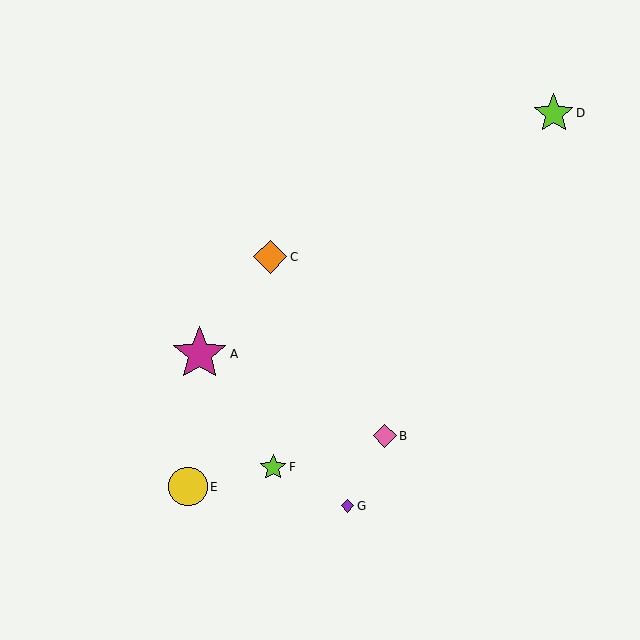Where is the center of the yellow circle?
The center of the yellow circle is at (188, 487).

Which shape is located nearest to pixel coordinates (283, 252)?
The orange diamond (labeled C) at (270, 257) is nearest to that location.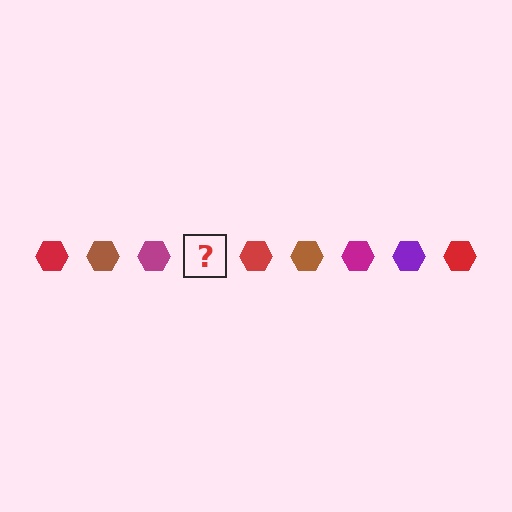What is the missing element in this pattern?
The missing element is a purple hexagon.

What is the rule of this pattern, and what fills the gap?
The rule is that the pattern cycles through red, brown, magenta, purple hexagons. The gap should be filled with a purple hexagon.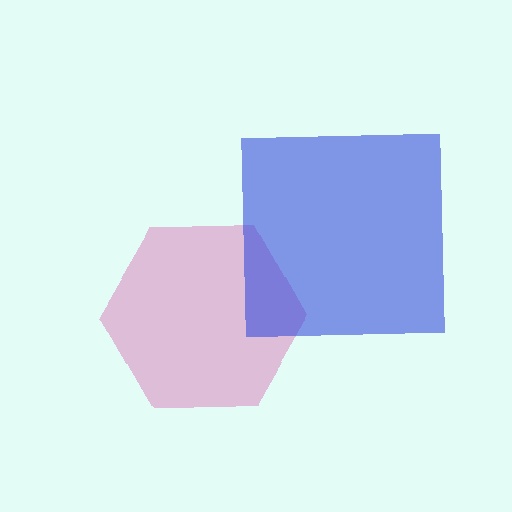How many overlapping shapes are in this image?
There are 2 overlapping shapes in the image.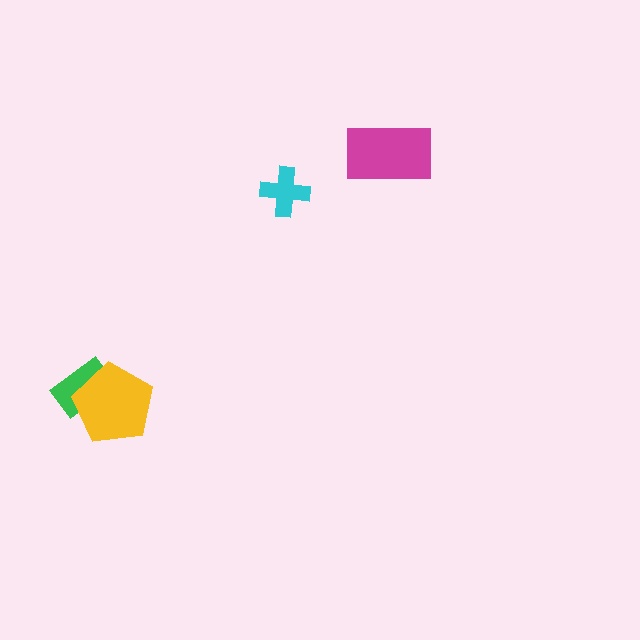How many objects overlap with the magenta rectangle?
0 objects overlap with the magenta rectangle.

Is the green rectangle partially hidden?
Yes, it is partially covered by another shape.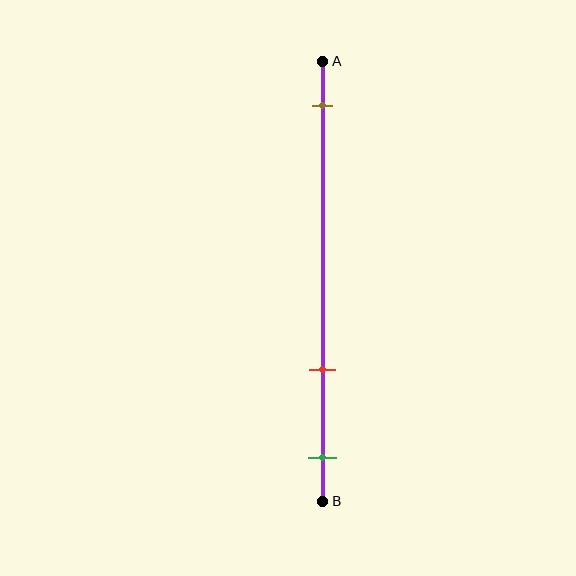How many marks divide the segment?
There are 3 marks dividing the segment.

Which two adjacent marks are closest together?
The red and green marks are the closest adjacent pair.